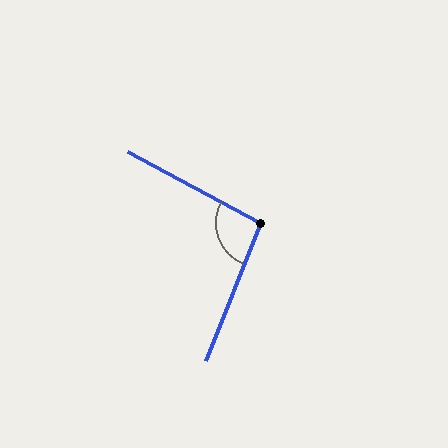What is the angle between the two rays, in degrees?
Approximately 97 degrees.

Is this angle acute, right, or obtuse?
It is obtuse.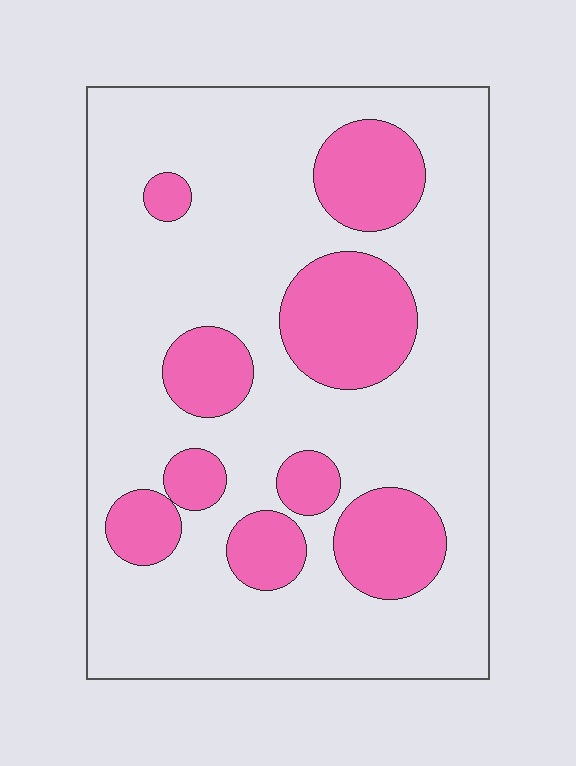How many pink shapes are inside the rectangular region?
9.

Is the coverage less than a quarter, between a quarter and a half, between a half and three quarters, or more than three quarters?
Between a quarter and a half.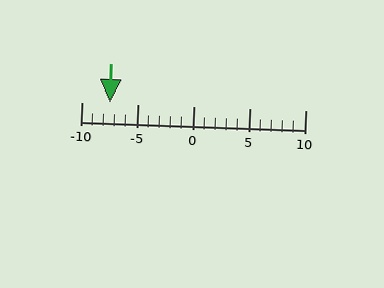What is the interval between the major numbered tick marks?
The major tick marks are spaced 5 units apart.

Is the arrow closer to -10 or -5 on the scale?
The arrow is closer to -5.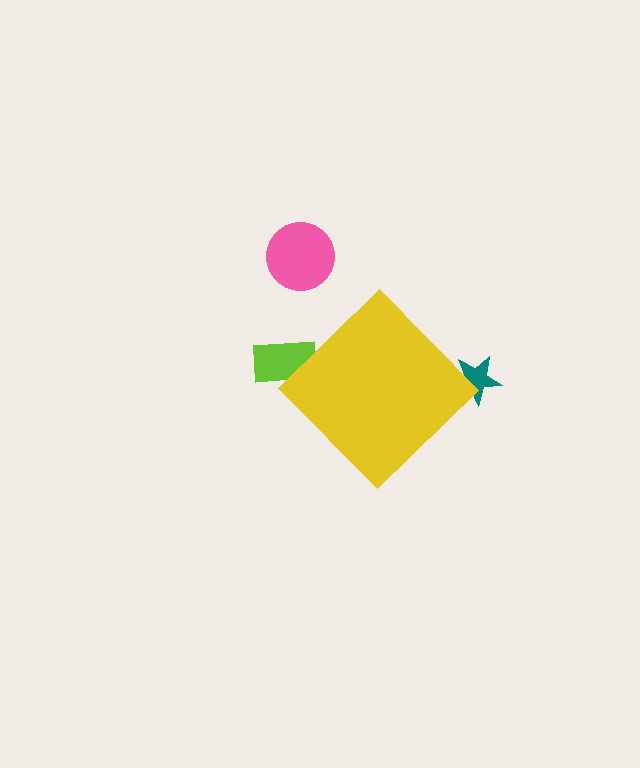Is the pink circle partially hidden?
No, the pink circle is fully visible.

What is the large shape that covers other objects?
A yellow diamond.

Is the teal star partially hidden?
Yes, the teal star is partially hidden behind the yellow diamond.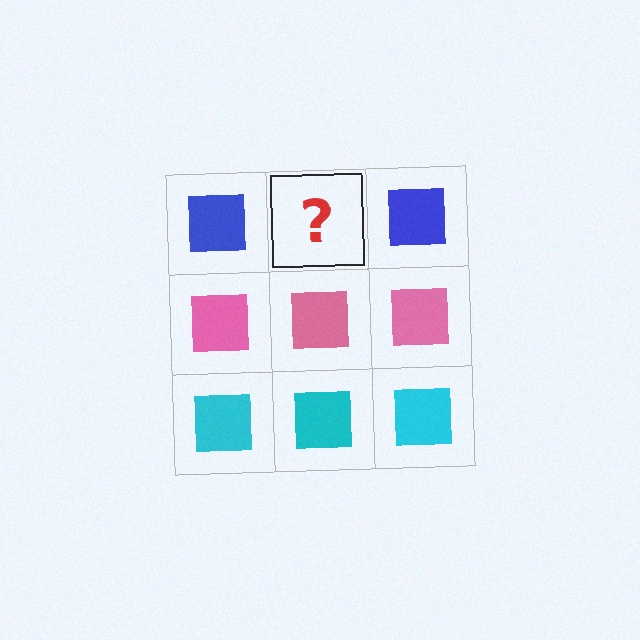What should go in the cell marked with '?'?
The missing cell should contain a blue square.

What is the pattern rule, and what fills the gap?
The rule is that each row has a consistent color. The gap should be filled with a blue square.